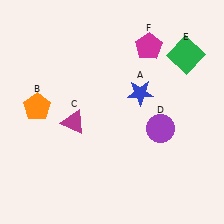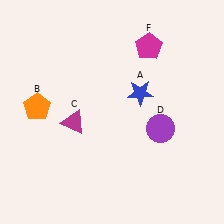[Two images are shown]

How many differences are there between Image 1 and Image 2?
There is 1 difference between the two images.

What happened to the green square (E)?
The green square (E) was removed in Image 2. It was in the top-right area of Image 1.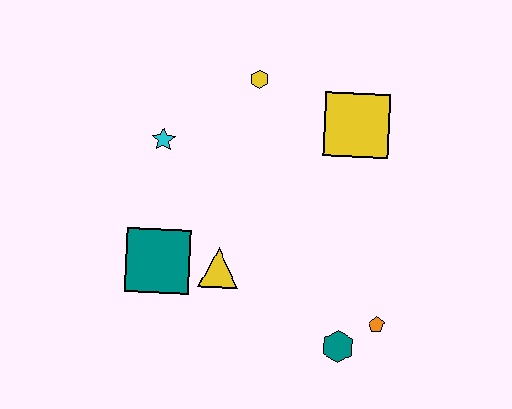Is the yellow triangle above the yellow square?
No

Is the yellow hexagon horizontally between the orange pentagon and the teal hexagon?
No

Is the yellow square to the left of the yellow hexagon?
No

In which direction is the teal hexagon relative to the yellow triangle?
The teal hexagon is to the right of the yellow triangle.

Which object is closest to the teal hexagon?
The orange pentagon is closest to the teal hexagon.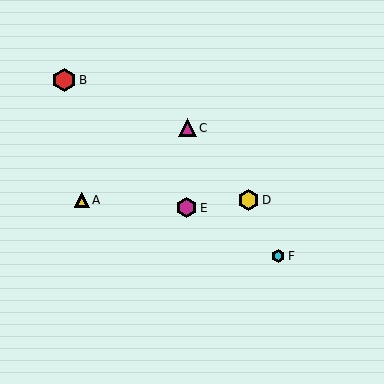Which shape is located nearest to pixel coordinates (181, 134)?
The magenta triangle (labeled C) at (187, 128) is nearest to that location.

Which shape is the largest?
The red hexagon (labeled B) is the largest.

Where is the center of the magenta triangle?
The center of the magenta triangle is at (187, 128).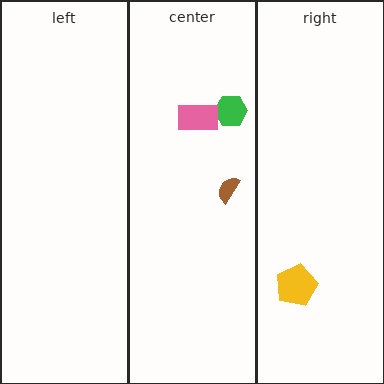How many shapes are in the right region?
1.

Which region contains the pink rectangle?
The center region.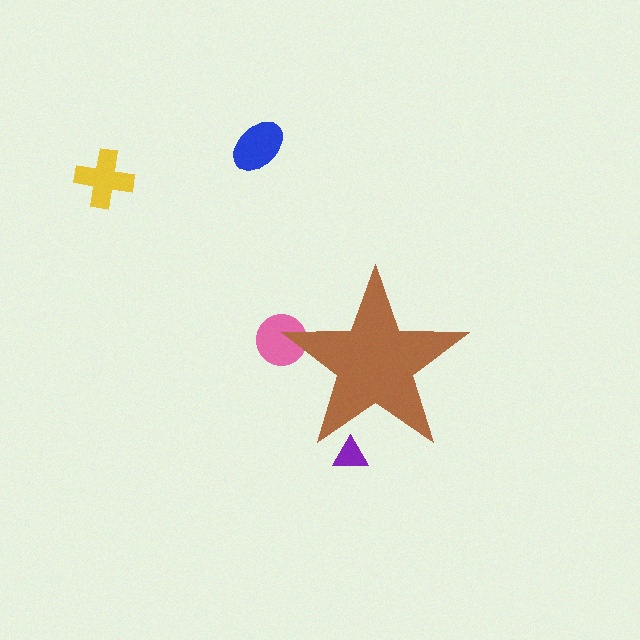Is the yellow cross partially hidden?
No, the yellow cross is fully visible.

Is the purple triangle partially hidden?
Yes, the purple triangle is partially hidden behind the brown star.